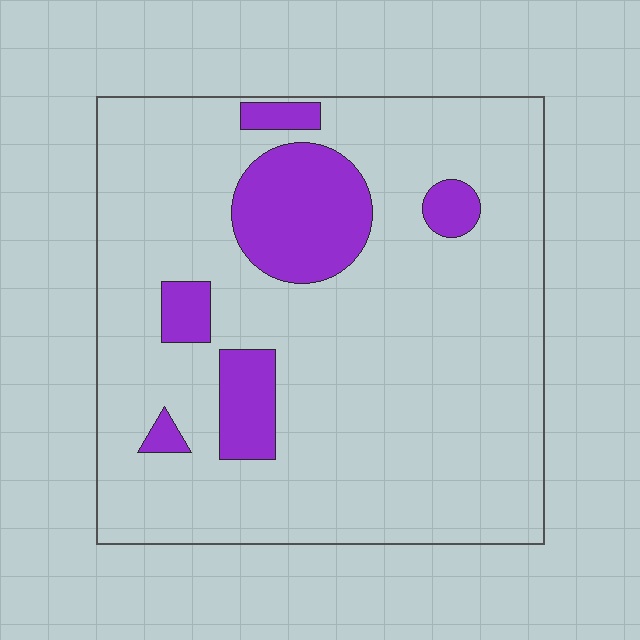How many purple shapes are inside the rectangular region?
6.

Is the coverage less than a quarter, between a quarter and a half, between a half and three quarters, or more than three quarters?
Less than a quarter.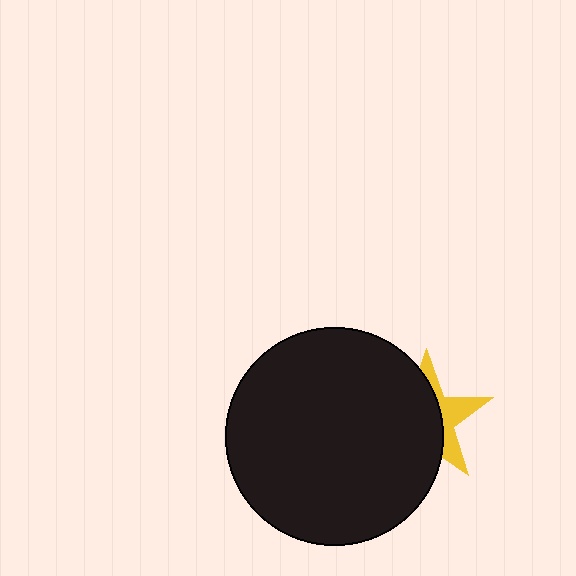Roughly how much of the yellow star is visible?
A small part of it is visible (roughly 36%).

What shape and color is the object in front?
The object in front is a black circle.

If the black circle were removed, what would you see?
You would see the complete yellow star.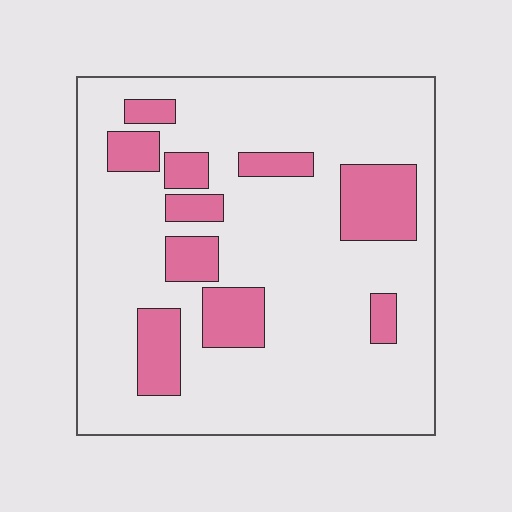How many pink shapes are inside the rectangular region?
10.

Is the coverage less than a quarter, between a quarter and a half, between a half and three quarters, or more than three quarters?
Less than a quarter.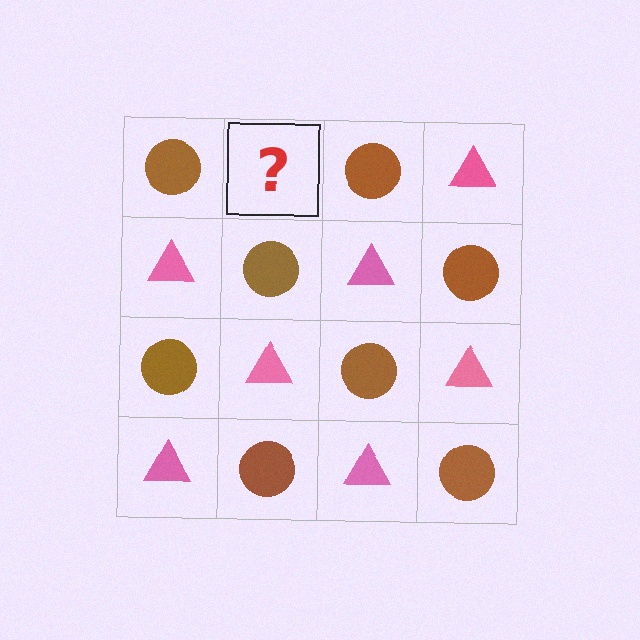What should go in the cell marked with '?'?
The missing cell should contain a pink triangle.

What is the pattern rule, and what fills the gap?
The rule is that it alternates brown circle and pink triangle in a checkerboard pattern. The gap should be filled with a pink triangle.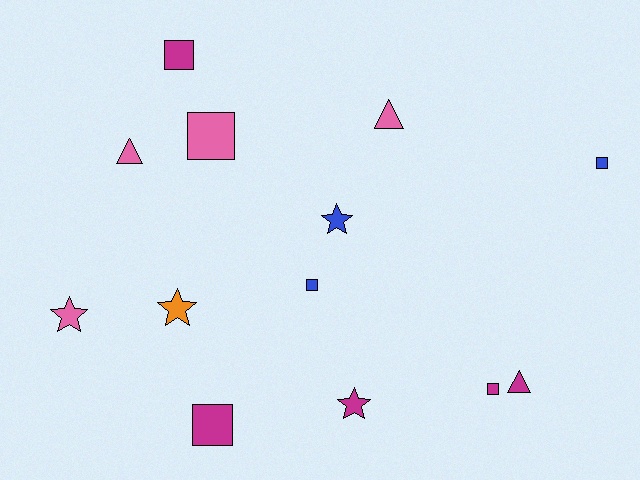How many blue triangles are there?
There are no blue triangles.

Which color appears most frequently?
Magenta, with 5 objects.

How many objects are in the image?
There are 13 objects.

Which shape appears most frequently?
Square, with 6 objects.